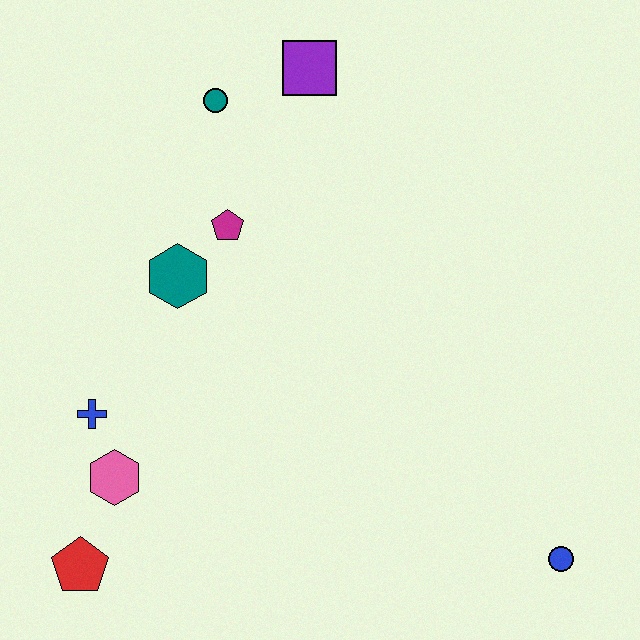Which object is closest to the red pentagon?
The pink hexagon is closest to the red pentagon.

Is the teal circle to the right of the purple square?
No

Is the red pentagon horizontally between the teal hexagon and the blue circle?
No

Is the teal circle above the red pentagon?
Yes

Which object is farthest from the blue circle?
The teal circle is farthest from the blue circle.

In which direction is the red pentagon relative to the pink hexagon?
The red pentagon is below the pink hexagon.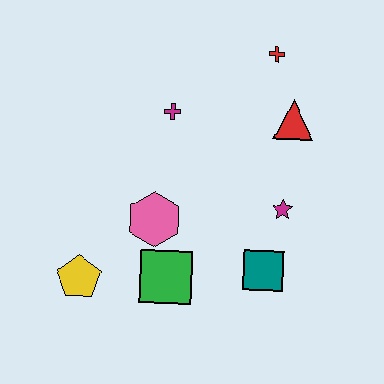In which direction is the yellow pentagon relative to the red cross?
The yellow pentagon is below the red cross.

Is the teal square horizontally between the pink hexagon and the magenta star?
Yes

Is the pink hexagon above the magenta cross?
No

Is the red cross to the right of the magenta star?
No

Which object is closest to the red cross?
The red triangle is closest to the red cross.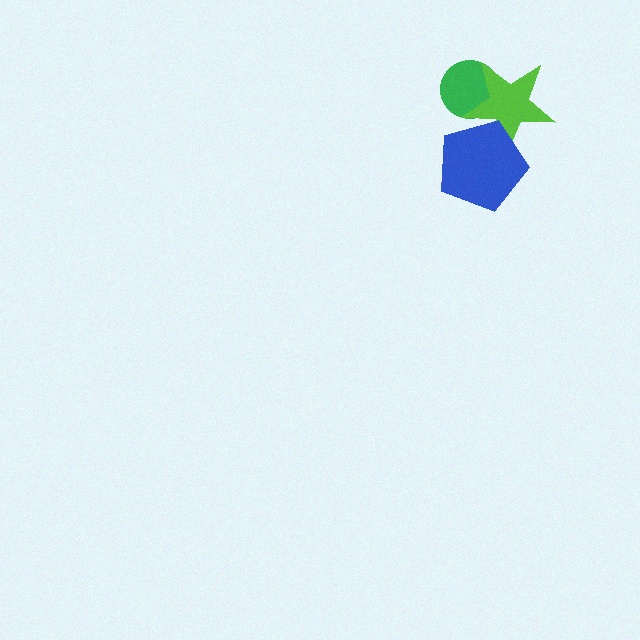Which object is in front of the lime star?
The blue pentagon is in front of the lime star.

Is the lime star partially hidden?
Yes, it is partially covered by another shape.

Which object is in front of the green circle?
The lime star is in front of the green circle.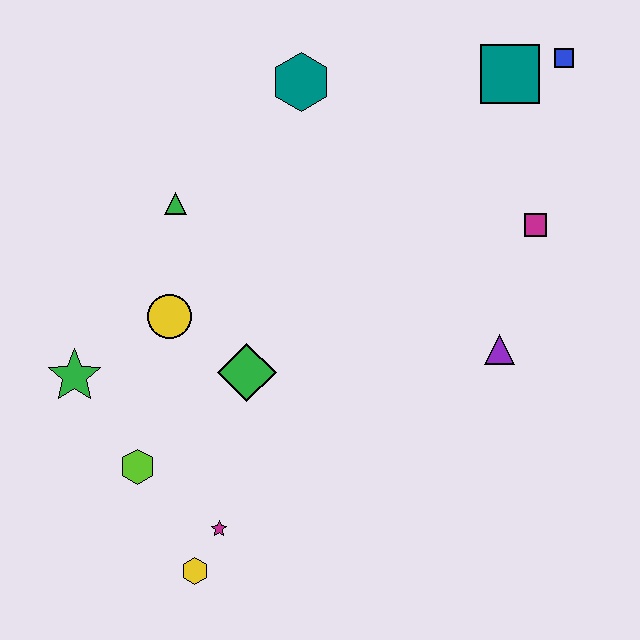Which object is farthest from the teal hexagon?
The yellow hexagon is farthest from the teal hexagon.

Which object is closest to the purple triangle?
The magenta square is closest to the purple triangle.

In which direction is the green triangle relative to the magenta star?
The green triangle is above the magenta star.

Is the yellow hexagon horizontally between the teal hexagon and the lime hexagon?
Yes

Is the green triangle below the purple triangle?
No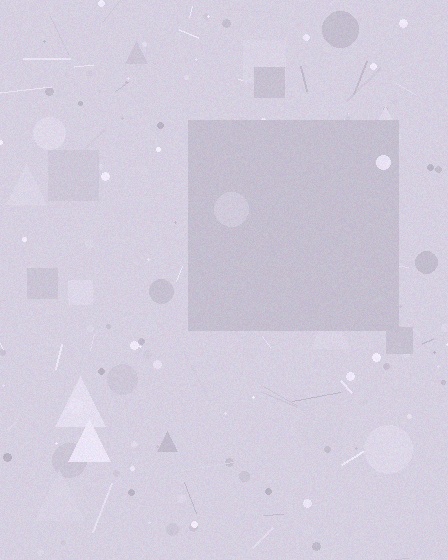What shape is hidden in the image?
A square is hidden in the image.